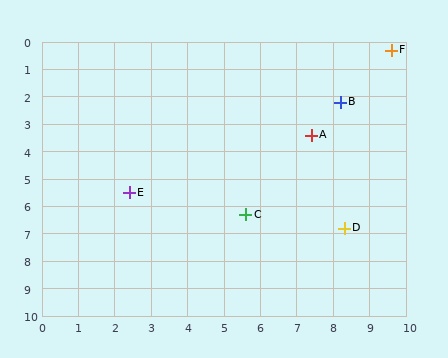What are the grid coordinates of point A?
Point A is at approximately (7.4, 3.4).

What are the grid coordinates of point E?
Point E is at approximately (2.4, 5.5).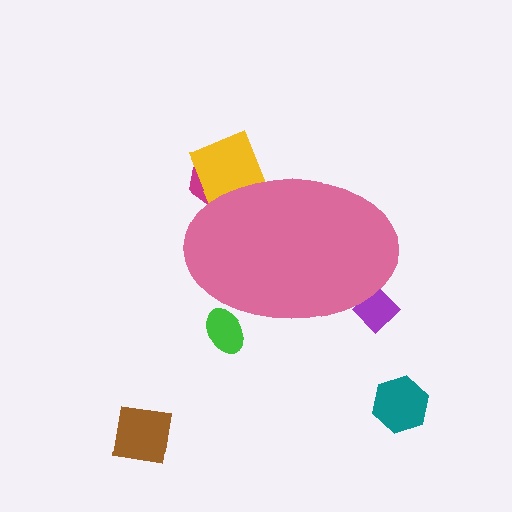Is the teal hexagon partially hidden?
No, the teal hexagon is fully visible.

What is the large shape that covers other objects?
A pink ellipse.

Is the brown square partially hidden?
No, the brown square is fully visible.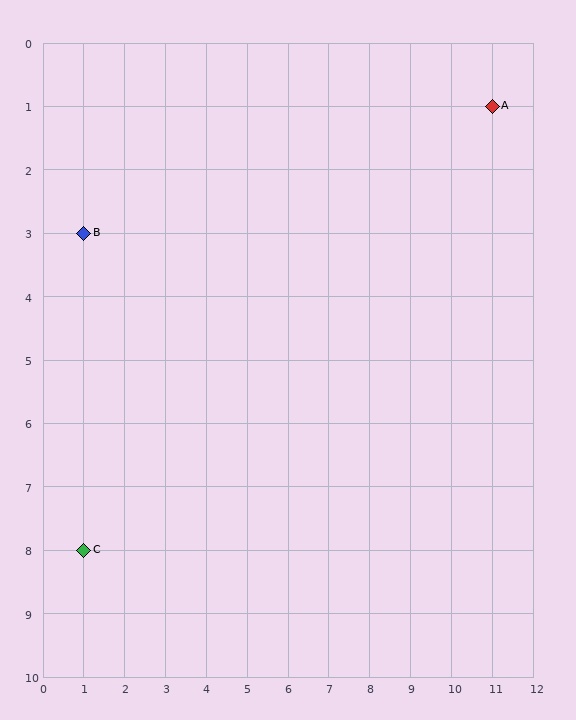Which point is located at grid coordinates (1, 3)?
Point B is at (1, 3).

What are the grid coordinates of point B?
Point B is at grid coordinates (1, 3).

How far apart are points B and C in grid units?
Points B and C are 5 rows apart.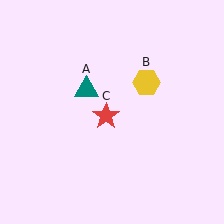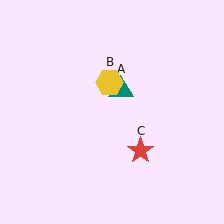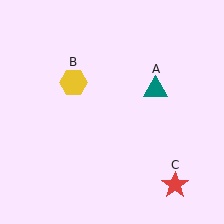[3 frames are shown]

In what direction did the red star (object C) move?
The red star (object C) moved down and to the right.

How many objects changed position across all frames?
3 objects changed position: teal triangle (object A), yellow hexagon (object B), red star (object C).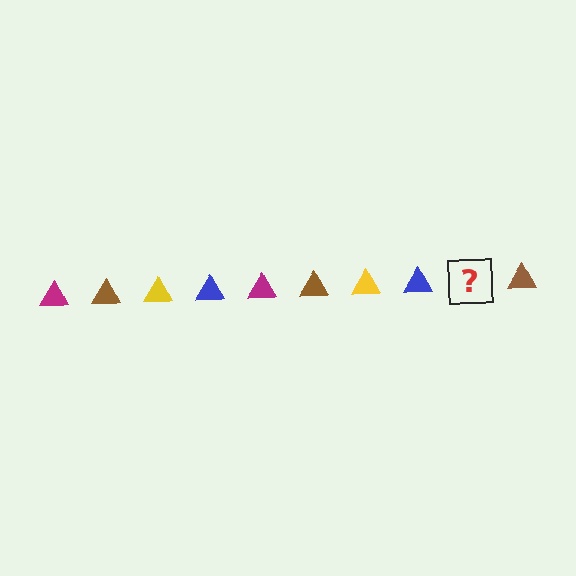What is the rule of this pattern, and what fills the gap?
The rule is that the pattern cycles through magenta, brown, yellow, blue triangles. The gap should be filled with a magenta triangle.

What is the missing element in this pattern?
The missing element is a magenta triangle.